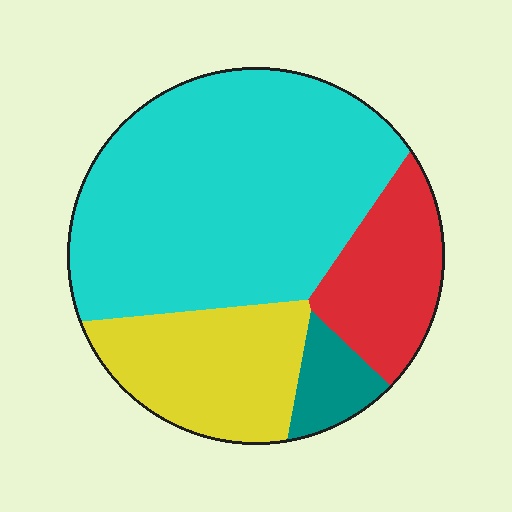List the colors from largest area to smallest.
From largest to smallest: cyan, yellow, red, teal.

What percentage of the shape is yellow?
Yellow covers roughly 20% of the shape.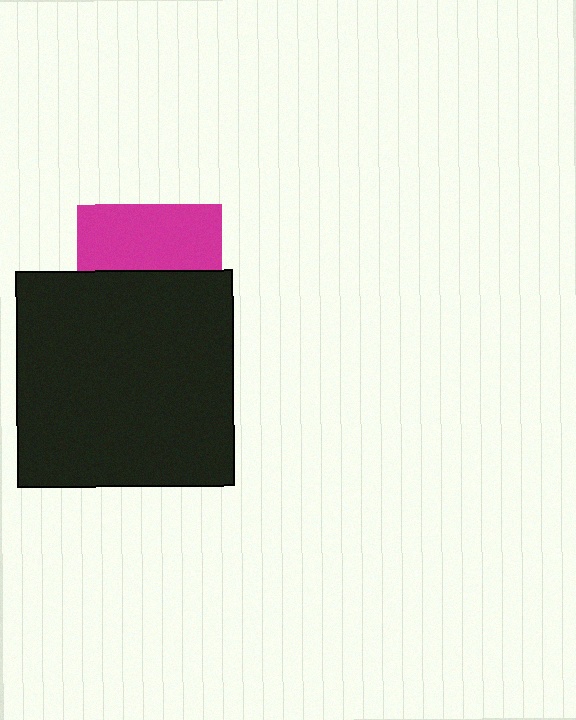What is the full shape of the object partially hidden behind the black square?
The partially hidden object is a magenta square.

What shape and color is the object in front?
The object in front is a black square.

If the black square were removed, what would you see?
You would see the complete magenta square.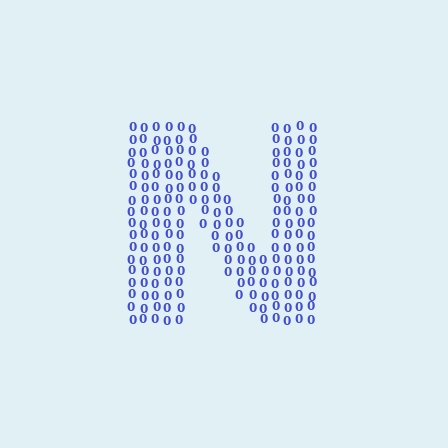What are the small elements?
The small elements are digit 0's.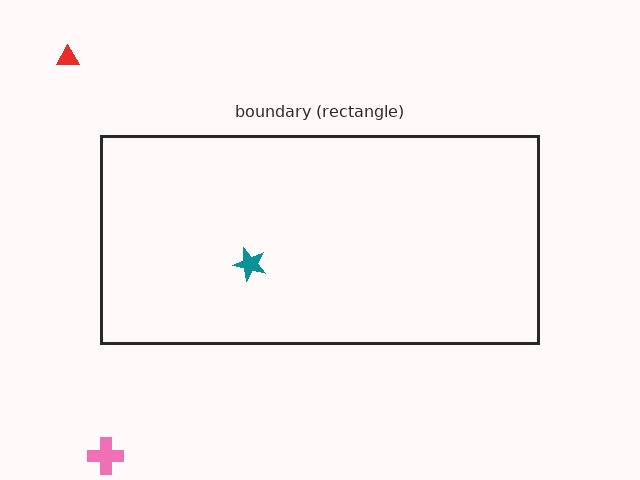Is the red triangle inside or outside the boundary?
Outside.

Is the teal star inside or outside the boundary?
Inside.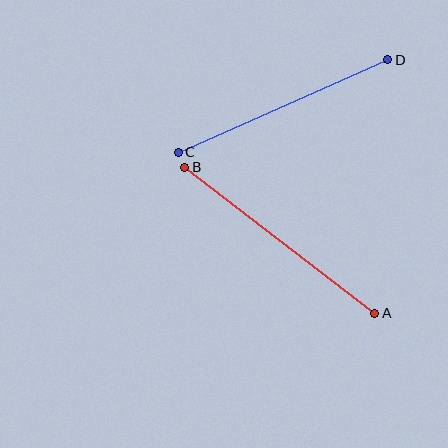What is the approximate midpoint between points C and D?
The midpoint is at approximately (283, 106) pixels.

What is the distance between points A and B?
The distance is approximately 240 pixels.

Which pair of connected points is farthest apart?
Points A and B are farthest apart.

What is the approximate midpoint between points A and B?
The midpoint is at approximately (280, 240) pixels.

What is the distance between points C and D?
The distance is approximately 229 pixels.